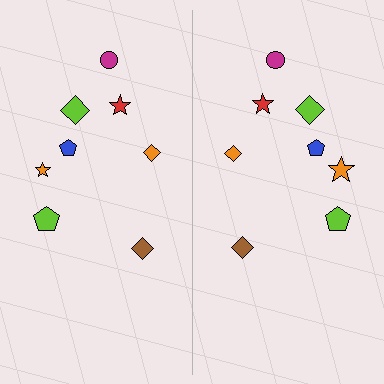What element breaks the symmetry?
The orange star on the right side has a different size than its mirror counterpart.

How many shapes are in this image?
There are 16 shapes in this image.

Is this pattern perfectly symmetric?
No, the pattern is not perfectly symmetric. The orange star on the right side has a different size than its mirror counterpart.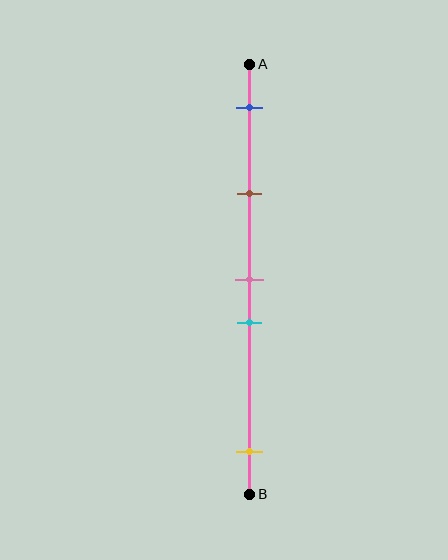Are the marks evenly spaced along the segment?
No, the marks are not evenly spaced.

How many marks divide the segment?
There are 5 marks dividing the segment.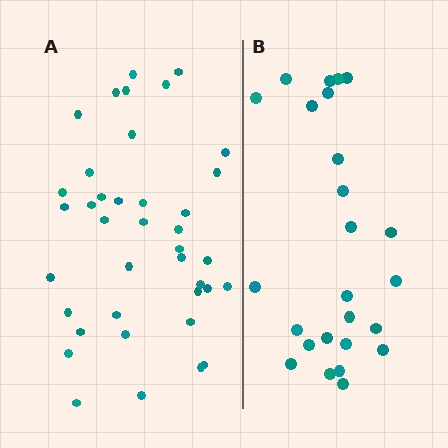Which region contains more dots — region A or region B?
Region A (the left region) has more dots.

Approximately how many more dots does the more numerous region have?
Region A has approximately 15 more dots than region B.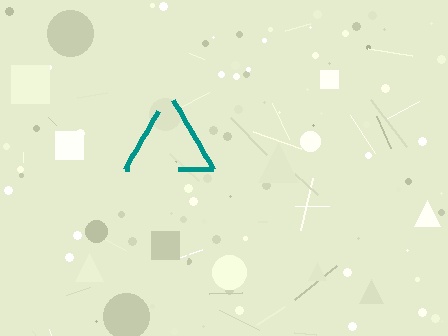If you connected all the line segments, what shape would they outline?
They would outline a triangle.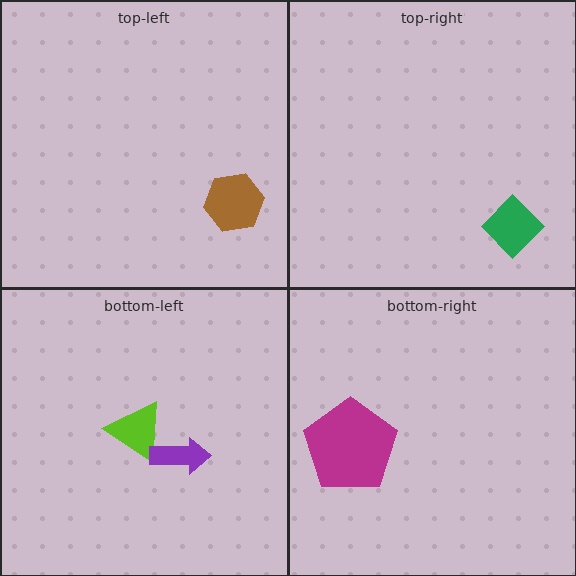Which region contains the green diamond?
The top-right region.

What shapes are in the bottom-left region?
The lime triangle, the purple arrow.